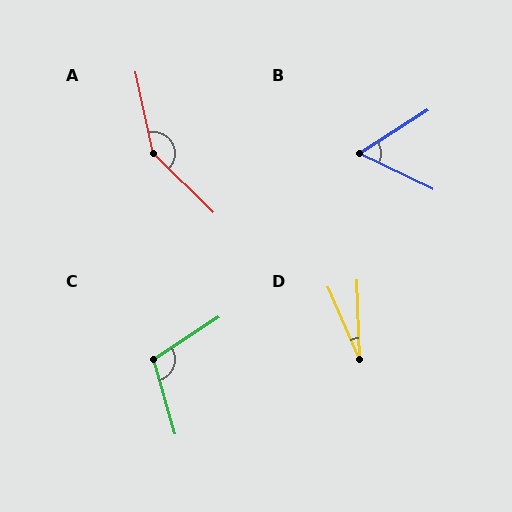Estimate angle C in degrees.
Approximately 107 degrees.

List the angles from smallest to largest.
D (22°), B (58°), C (107°), A (147°).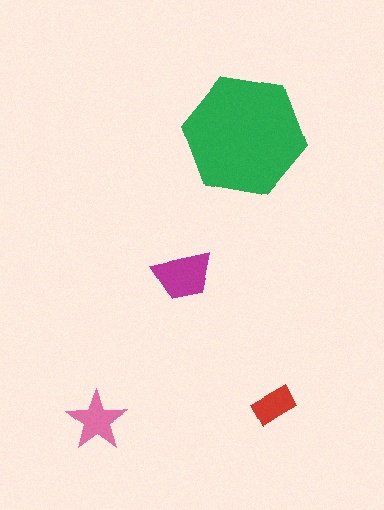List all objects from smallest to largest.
The red rectangle, the pink star, the magenta trapezoid, the green hexagon.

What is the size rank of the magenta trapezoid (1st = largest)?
2nd.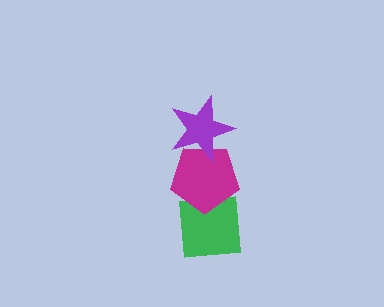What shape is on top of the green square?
The magenta pentagon is on top of the green square.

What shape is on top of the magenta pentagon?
The purple star is on top of the magenta pentagon.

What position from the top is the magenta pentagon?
The magenta pentagon is 2nd from the top.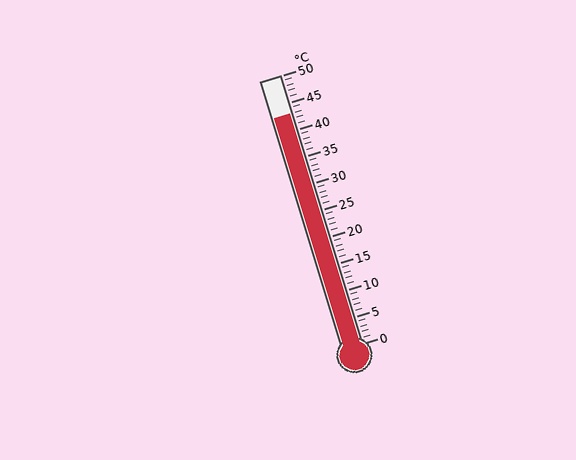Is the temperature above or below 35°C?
The temperature is above 35°C.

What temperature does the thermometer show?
The thermometer shows approximately 43°C.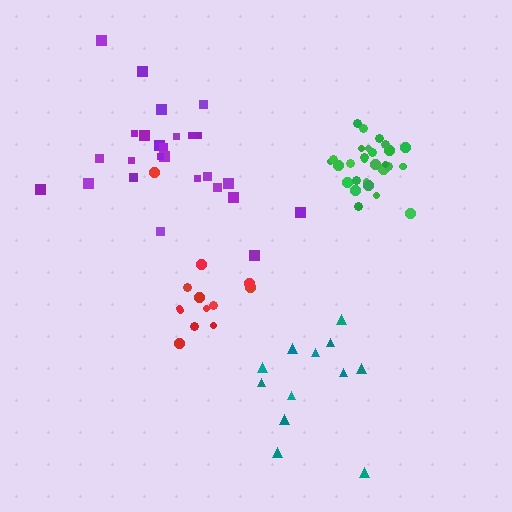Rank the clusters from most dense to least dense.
green, red, purple, teal.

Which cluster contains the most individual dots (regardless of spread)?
Green (29).